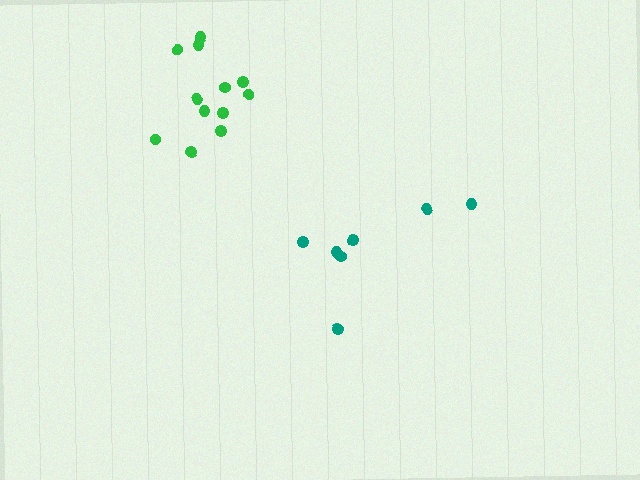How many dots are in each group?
Group 1: 7 dots, Group 2: 12 dots (19 total).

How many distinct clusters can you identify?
There are 2 distinct clusters.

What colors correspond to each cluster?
The clusters are colored: teal, green.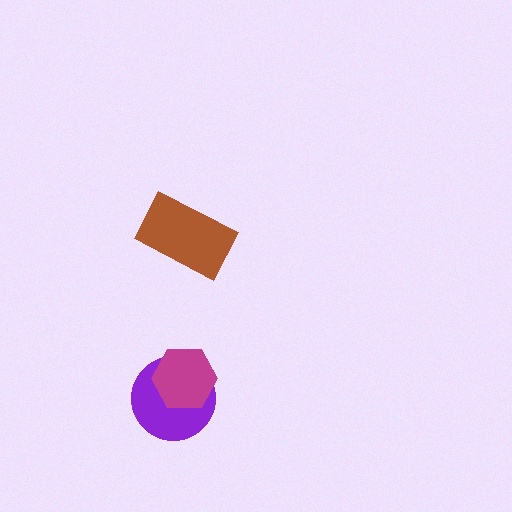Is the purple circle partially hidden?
Yes, it is partially covered by another shape.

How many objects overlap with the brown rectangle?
0 objects overlap with the brown rectangle.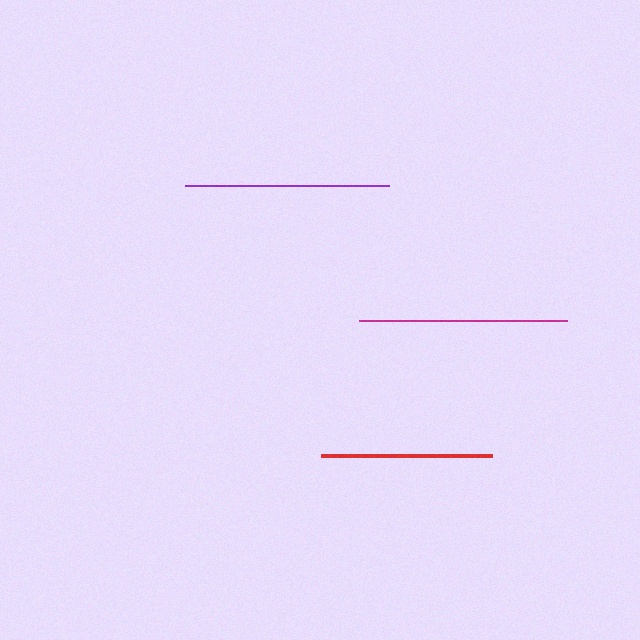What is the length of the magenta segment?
The magenta segment is approximately 208 pixels long.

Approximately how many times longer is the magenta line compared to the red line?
The magenta line is approximately 1.2 times the length of the red line.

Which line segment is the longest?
The magenta line is the longest at approximately 208 pixels.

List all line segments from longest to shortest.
From longest to shortest: magenta, purple, red.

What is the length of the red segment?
The red segment is approximately 171 pixels long.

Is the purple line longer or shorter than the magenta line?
The magenta line is longer than the purple line.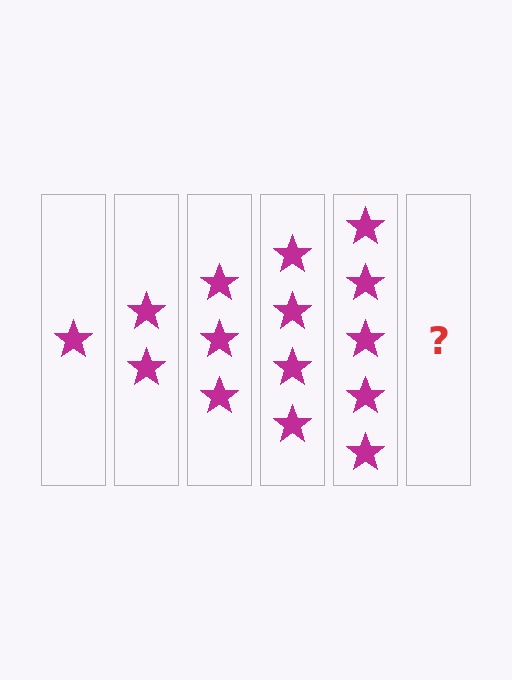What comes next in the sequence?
The next element should be 6 stars.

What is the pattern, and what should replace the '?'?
The pattern is that each step adds one more star. The '?' should be 6 stars.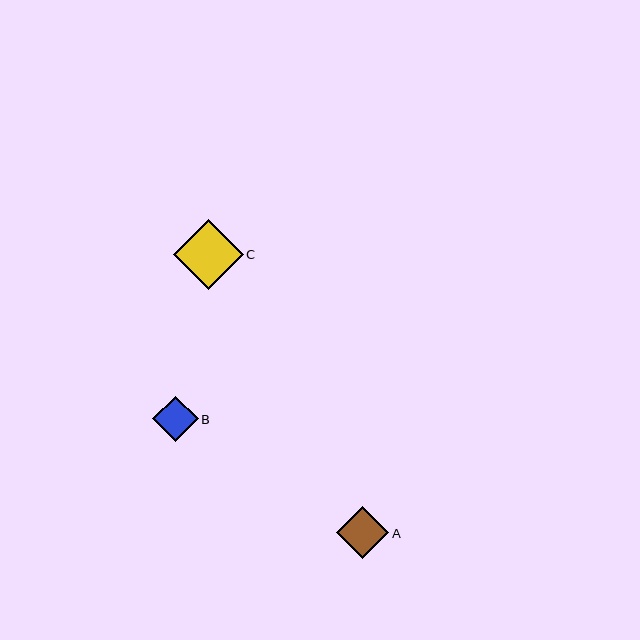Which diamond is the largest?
Diamond C is the largest with a size of approximately 69 pixels.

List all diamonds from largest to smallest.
From largest to smallest: C, A, B.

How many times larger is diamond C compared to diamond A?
Diamond C is approximately 1.3 times the size of diamond A.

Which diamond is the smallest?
Diamond B is the smallest with a size of approximately 45 pixels.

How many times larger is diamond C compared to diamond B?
Diamond C is approximately 1.5 times the size of diamond B.